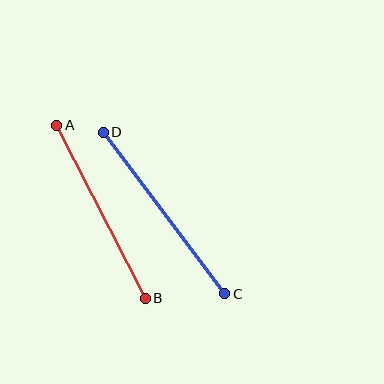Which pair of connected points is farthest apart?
Points C and D are farthest apart.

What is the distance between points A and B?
The distance is approximately 194 pixels.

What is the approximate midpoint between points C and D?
The midpoint is at approximately (164, 213) pixels.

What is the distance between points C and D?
The distance is approximately 202 pixels.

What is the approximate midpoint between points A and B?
The midpoint is at approximately (101, 212) pixels.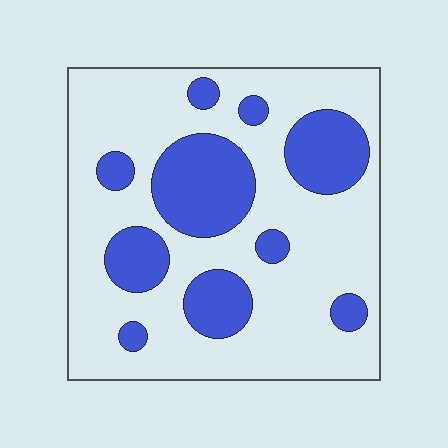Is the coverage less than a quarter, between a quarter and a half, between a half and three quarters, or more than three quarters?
Between a quarter and a half.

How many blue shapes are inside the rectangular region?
10.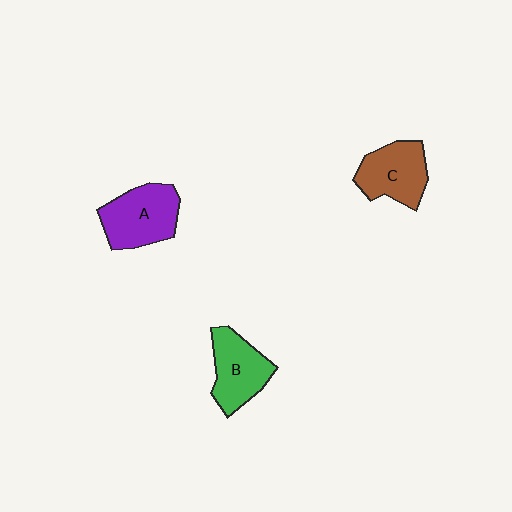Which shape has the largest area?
Shape A (purple).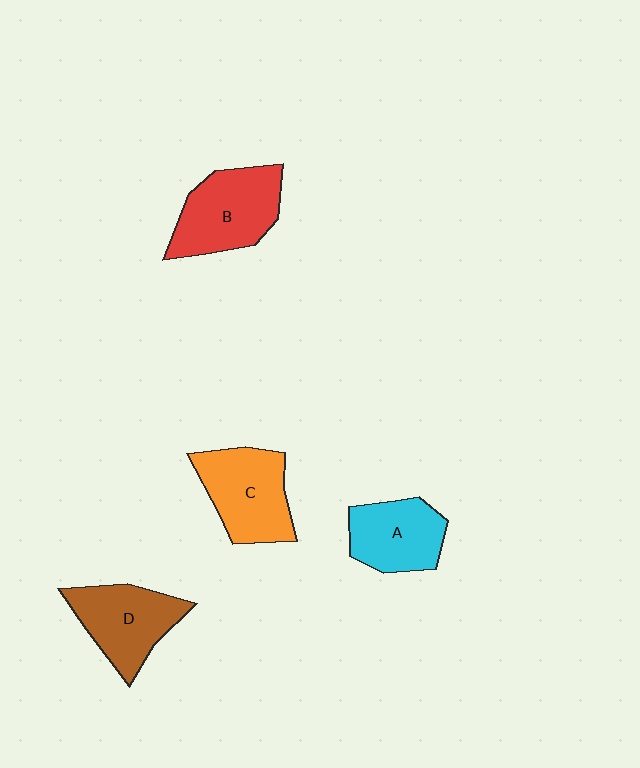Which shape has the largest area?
Shape B (red).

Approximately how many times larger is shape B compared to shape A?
Approximately 1.3 times.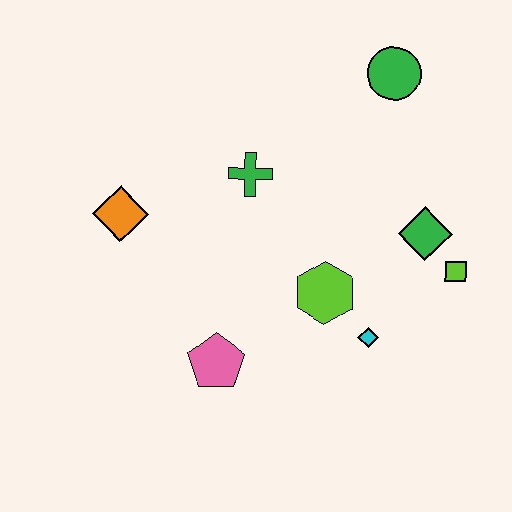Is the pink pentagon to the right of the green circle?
No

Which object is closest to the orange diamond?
The green cross is closest to the orange diamond.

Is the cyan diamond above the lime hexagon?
No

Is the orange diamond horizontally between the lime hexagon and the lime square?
No